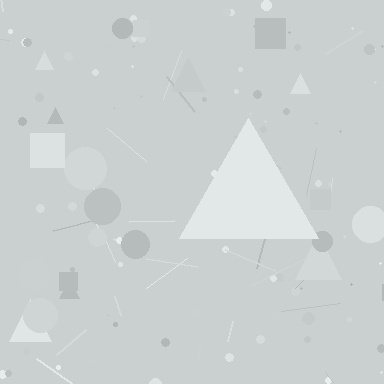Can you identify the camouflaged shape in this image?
The camouflaged shape is a triangle.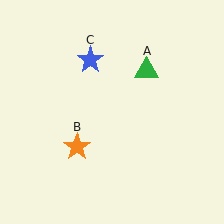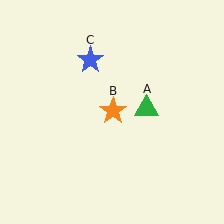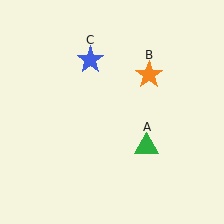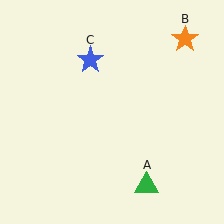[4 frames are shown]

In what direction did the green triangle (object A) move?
The green triangle (object A) moved down.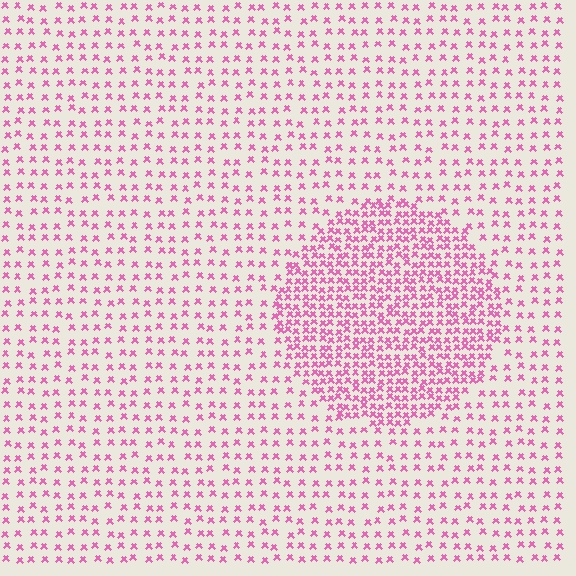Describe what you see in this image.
The image contains small pink elements arranged at two different densities. A circle-shaped region is visible where the elements are more densely packed than the surrounding area.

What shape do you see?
I see a circle.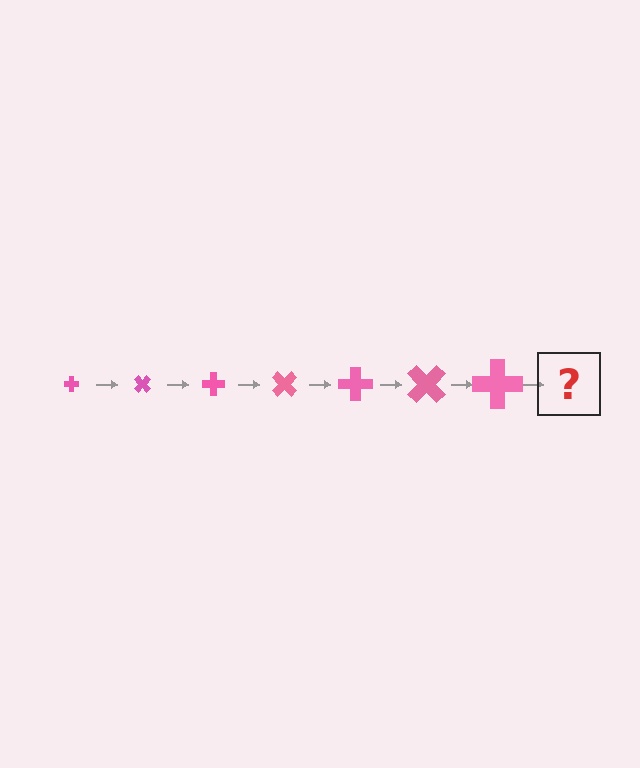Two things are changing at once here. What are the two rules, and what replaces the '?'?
The two rules are that the cross grows larger each step and it rotates 45 degrees each step. The '?' should be a cross, larger than the previous one and rotated 315 degrees from the start.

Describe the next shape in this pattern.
It should be a cross, larger than the previous one and rotated 315 degrees from the start.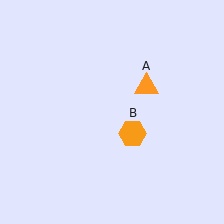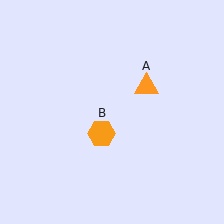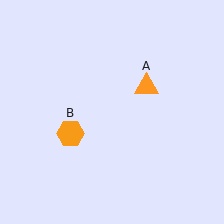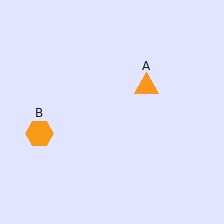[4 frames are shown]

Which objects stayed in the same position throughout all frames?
Orange triangle (object A) remained stationary.